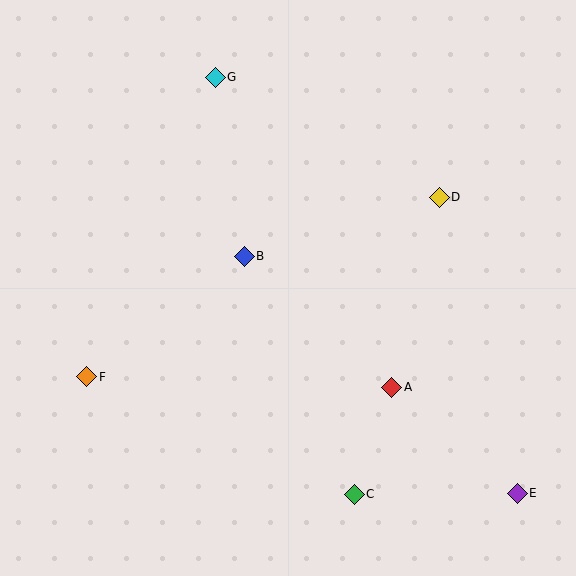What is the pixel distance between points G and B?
The distance between G and B is 182 pixels.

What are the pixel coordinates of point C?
Point C is at (354, 494).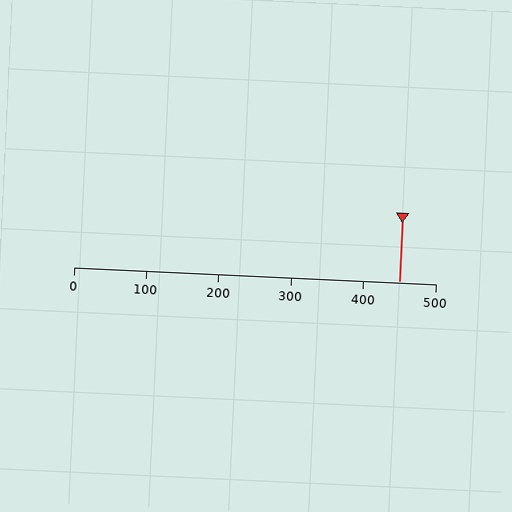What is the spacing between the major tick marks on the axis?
The major ticks are spaced 100 apart.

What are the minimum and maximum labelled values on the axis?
The axis runs from 0 to 500.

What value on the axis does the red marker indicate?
The marker indicates approximately 450.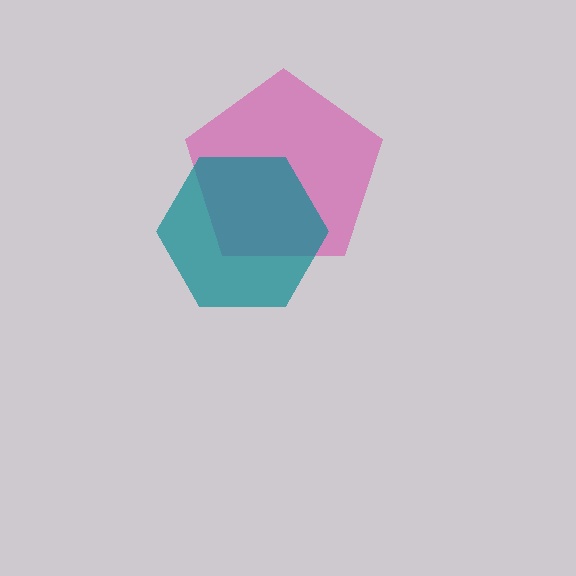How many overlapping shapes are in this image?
There are 2 overlapping shapes in the image.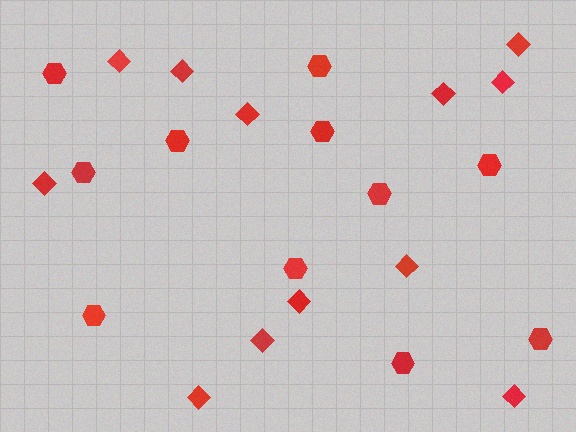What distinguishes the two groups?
There are 2 groups: one group of hexagons (11) and one group of diamonds (12).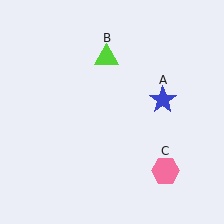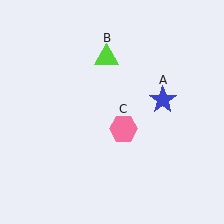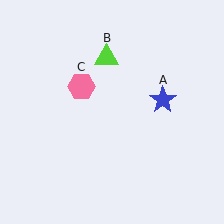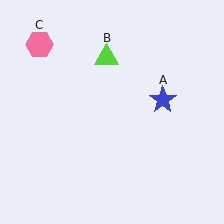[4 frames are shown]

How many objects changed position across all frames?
1 object changed position: pink hexagon (object C).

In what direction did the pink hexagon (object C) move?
The pink hexagon (object C) moved up and to the left.